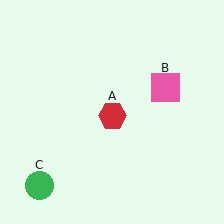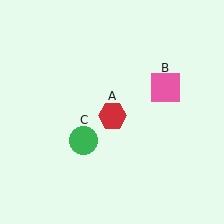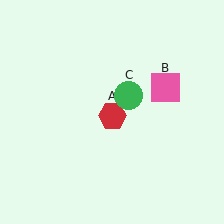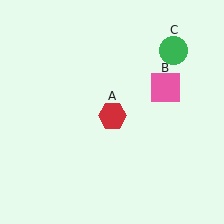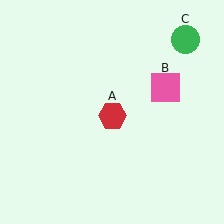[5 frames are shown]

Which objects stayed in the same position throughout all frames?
Red hexagon (object A) and pink square (object B) remained stationary.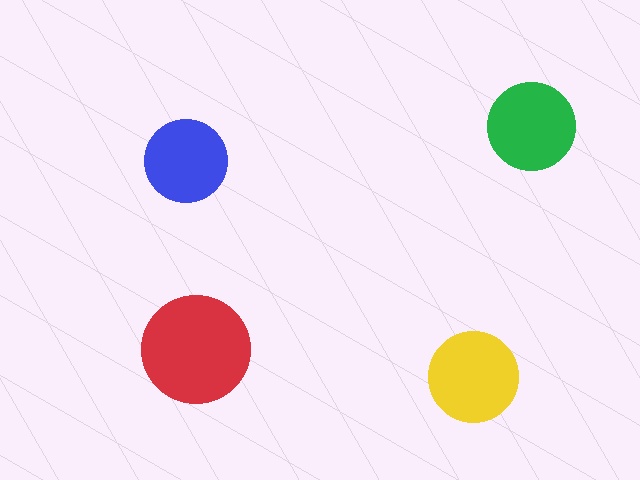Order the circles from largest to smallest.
the red one, the yellow one, the green one, the blue one.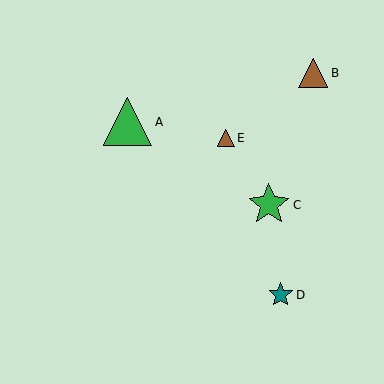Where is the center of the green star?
The center of the green star is at (269, 205).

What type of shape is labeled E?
Shape E is a brown triangle.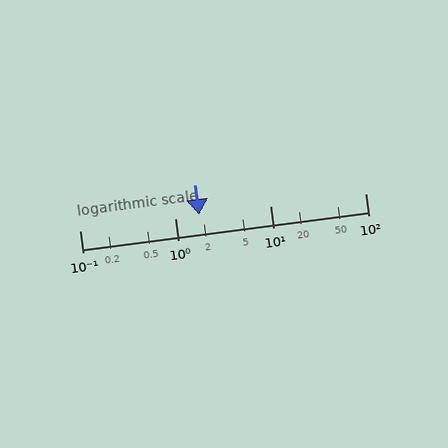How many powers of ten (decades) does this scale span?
The scale spans 3 decades, from 0.1 to 100.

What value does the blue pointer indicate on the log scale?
The pointer indicates approximately 1.8.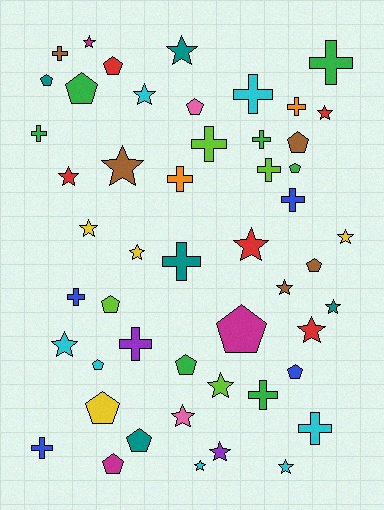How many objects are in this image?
There are 50 objects.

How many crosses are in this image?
There are 16 crosses.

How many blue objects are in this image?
There are 4 blue objects.